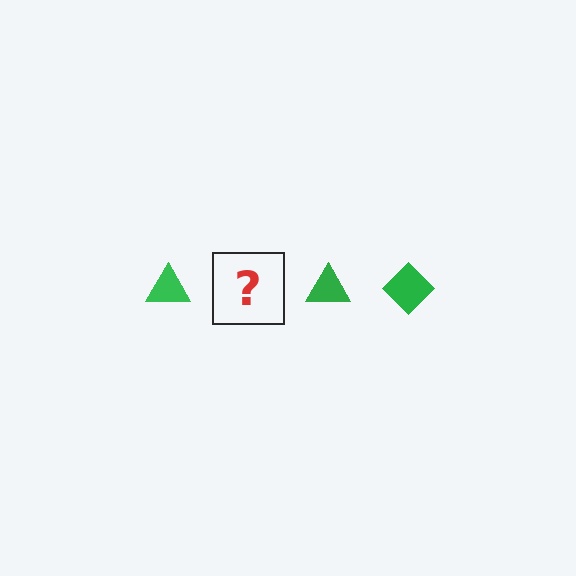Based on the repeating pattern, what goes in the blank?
The blank should be a green diamond.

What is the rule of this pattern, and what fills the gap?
The rule is that the pattern cycles through triangle, diamond shapes in green. The gap should be filled with a green diamond.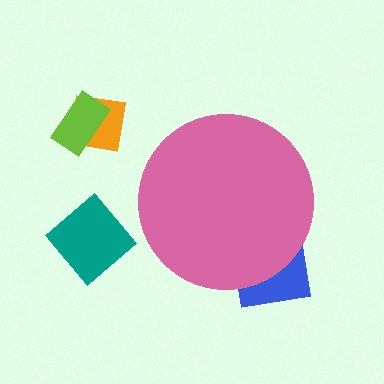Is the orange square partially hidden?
No, the orange square is fully visible.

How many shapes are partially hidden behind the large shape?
1 shape is partially hidden.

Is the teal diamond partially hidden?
No, the teal diamond is fully visible.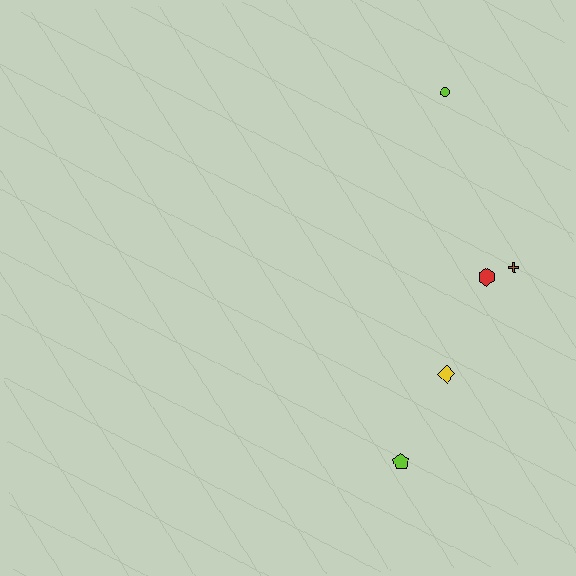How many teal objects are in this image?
There are no teal objects.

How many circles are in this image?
There is 1 circle.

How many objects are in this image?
There are 5 objects.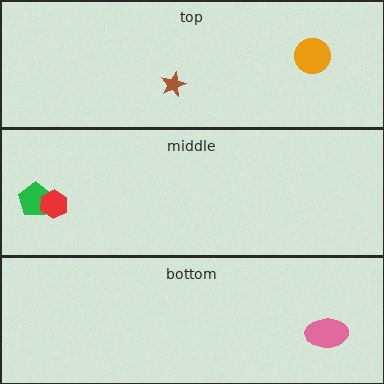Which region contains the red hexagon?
The middle region.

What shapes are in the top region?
The orange circle, the brown star.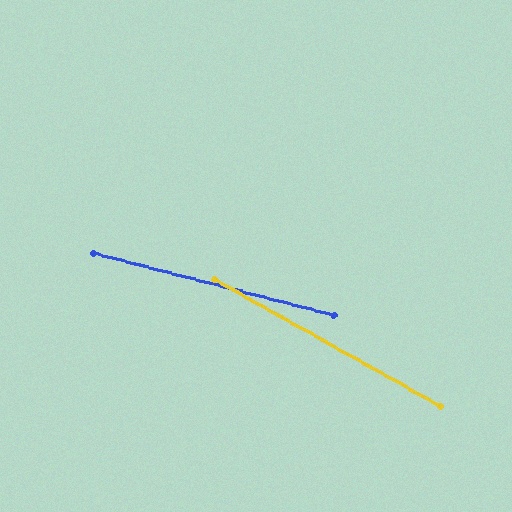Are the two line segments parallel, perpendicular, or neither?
Neither parallel nor perpendicular — they differ by about 15°.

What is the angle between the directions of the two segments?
Approximately 15 degrees.